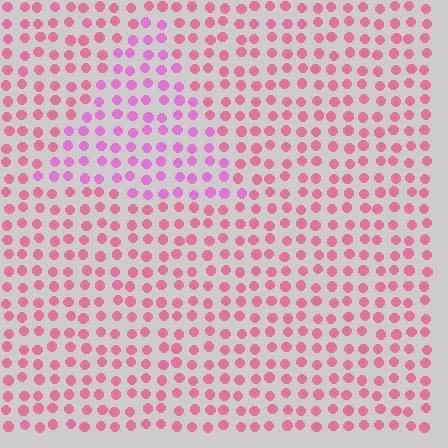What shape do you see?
I see a triangle.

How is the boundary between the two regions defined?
The boundary is defined purely by a slight shift in hue (about 32 degrees). Spacing, size, and orientation are identical on both sides.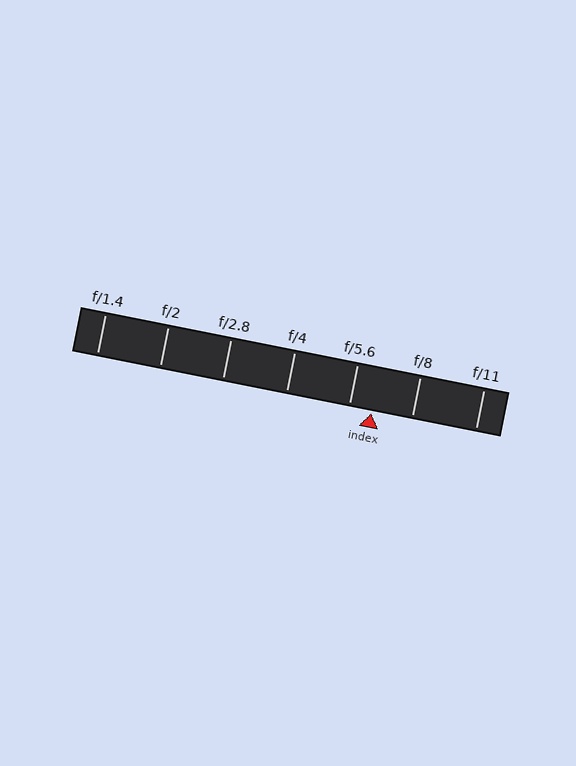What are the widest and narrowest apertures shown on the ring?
The widest aperture shown is f/1.4 and the narrowest is f/11.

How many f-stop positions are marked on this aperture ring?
There are 7 f-stop positions marked.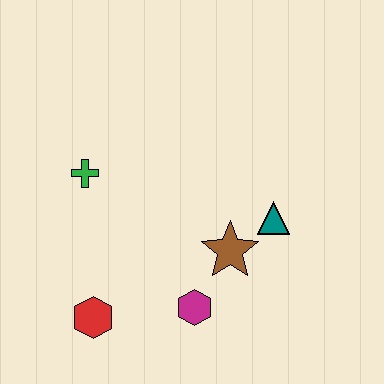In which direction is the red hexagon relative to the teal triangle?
The red hexagon is to the left of the teal triangle.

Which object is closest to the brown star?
The teal triangle is closest to the brown star.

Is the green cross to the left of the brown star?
Yes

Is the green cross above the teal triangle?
Yes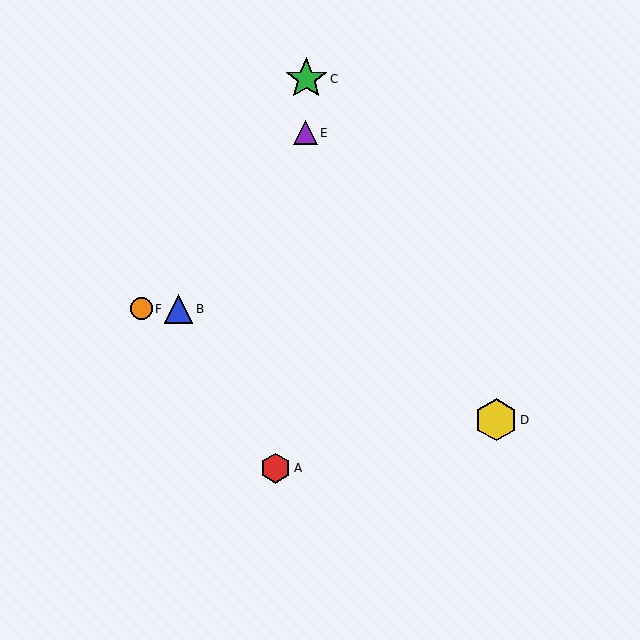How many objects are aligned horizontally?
2 objects (B, F) are aligned horizontally.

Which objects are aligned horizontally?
Objects B, F are aligned horizontally.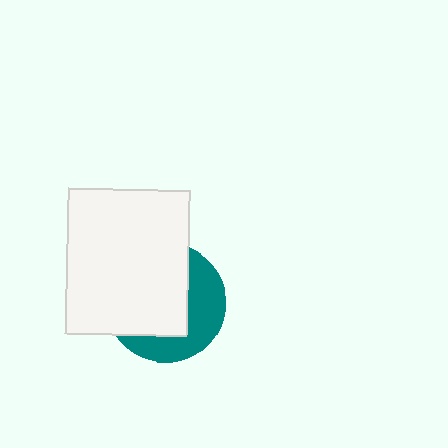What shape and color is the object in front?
The object in front is a white rectangle.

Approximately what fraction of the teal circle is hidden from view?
Roughly 59% of the teal circle is hidden behind the white rectangle.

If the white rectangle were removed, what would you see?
You would see the complete teal circle.